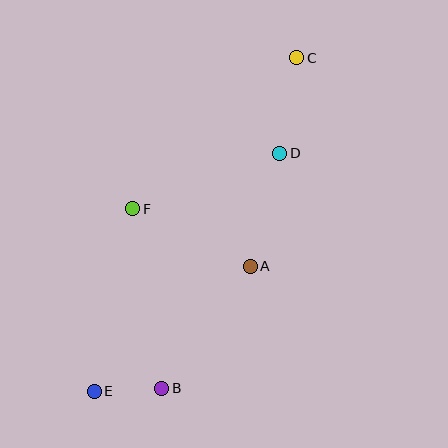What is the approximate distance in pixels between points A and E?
The distance between A and E is approximately 200 pixels.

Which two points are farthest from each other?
Points C and E are farthest from each other.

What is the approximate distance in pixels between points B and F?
The distance between B and F is approximately 182 pixels.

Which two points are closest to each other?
Points B and E are closest to each other.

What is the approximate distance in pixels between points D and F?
The distance between D and F is approximately 157 pixels.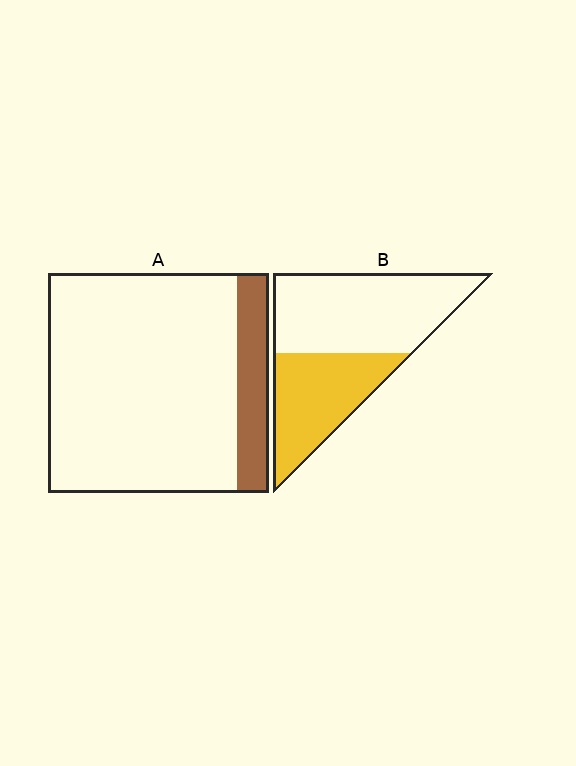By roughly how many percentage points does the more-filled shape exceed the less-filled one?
By roughly 25 percentage points (B over A).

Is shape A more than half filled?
No.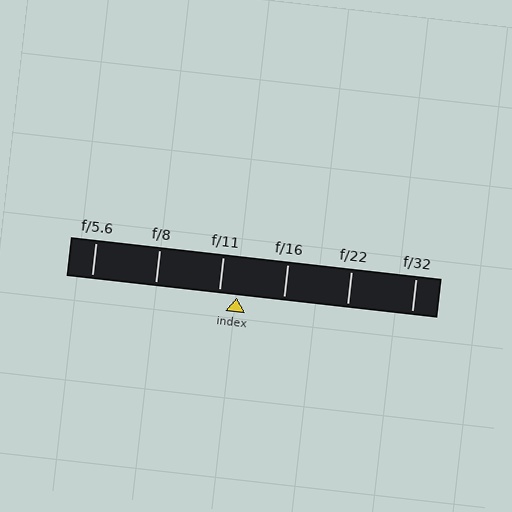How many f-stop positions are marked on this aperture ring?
There are 6 f-stop positions marked.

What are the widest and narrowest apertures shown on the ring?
The widest aperture shown is f/5.6 and the narrowest is f/32.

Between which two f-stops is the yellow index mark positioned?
The index mark is between f/11 and f/16.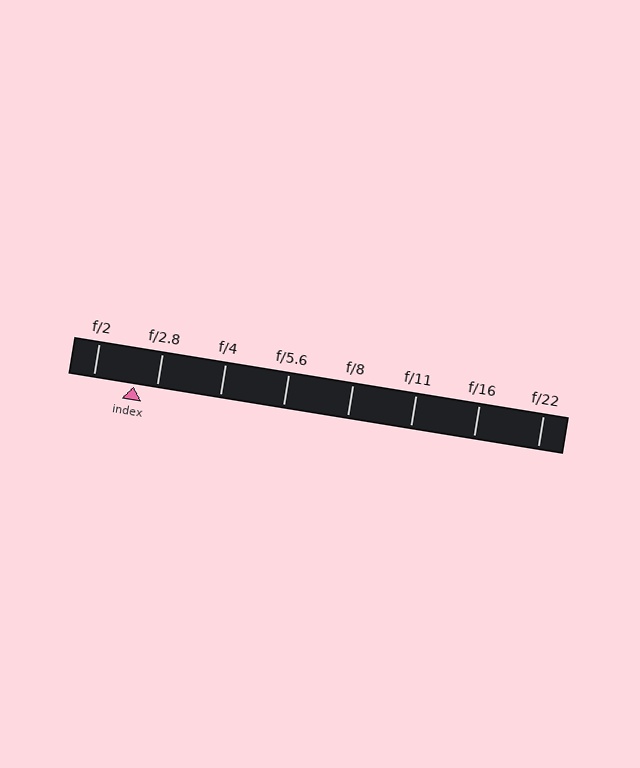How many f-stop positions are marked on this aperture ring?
There are 8 f-stop positions marked.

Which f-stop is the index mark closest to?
The index mark is closest to f/2.8.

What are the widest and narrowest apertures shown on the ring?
The widest aperture shown is f/2 and the narrowest is f/22.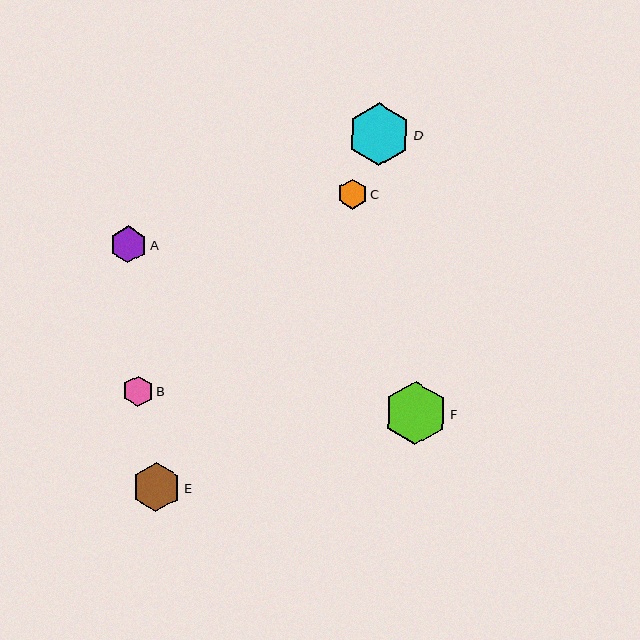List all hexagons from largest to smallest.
From largest to smallest: D, F, E, A, B, C.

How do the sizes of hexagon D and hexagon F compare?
Hexagon D and hexagon F are approximately the same size.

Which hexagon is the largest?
Hexagon D is the largest with a size of approximately 63 pixels.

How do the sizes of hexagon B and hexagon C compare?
Hexagon B and hexagon C are approximately the same size.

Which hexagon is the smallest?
Hexagon C is the smallest with a size of approximately 30 pixels.